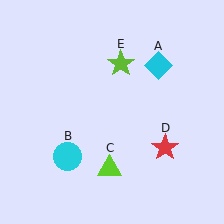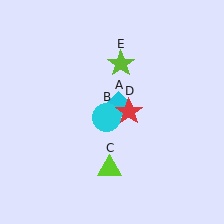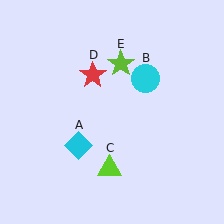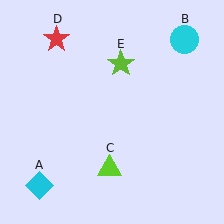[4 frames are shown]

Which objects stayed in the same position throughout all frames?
Lime triangle (object C) and lime star (object E) remained stationary.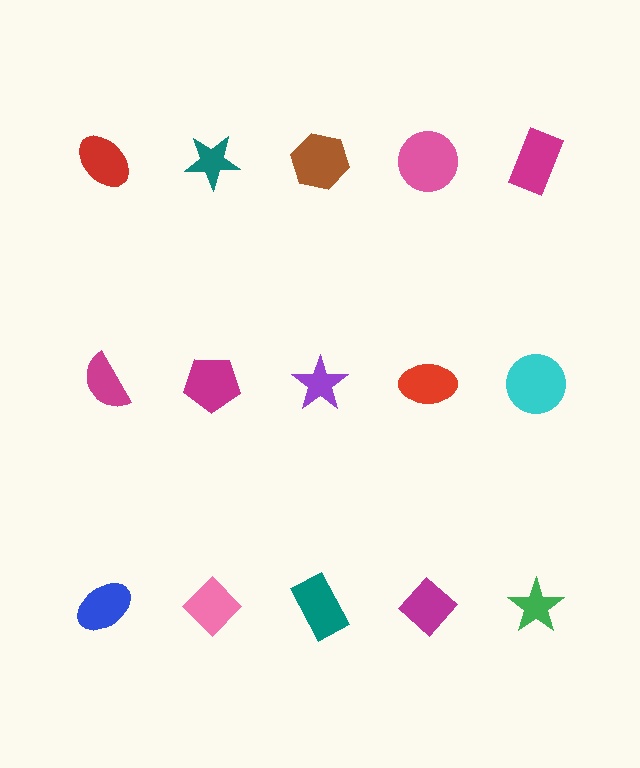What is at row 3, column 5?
A green star.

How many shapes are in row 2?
5 shapes.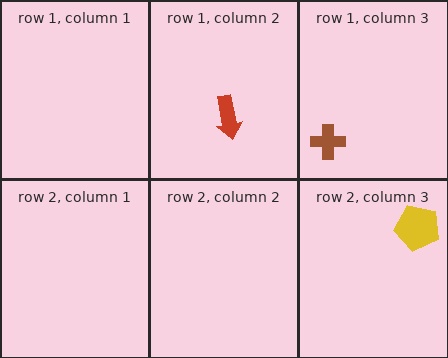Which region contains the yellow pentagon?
The row 2, column 3 region.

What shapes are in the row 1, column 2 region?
The red arrow.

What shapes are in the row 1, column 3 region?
The brown cross.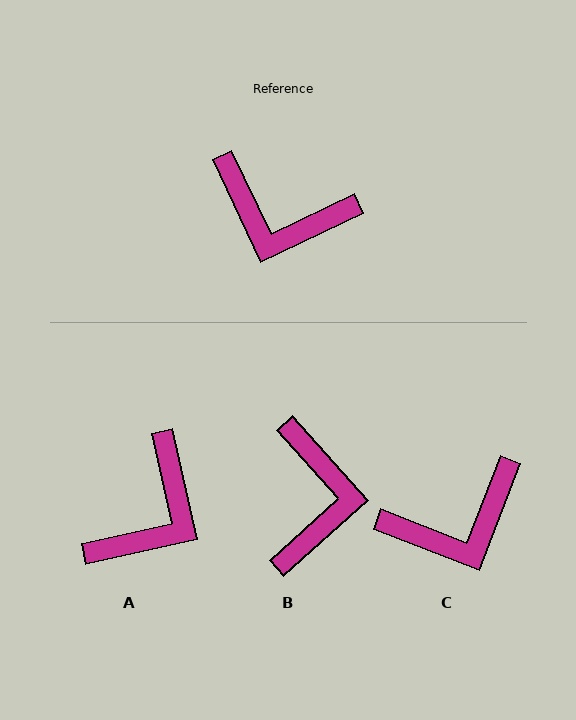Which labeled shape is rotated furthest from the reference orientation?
B, about 107 degrees away.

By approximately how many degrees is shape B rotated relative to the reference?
Approximately 107 degrees counter-clockwise.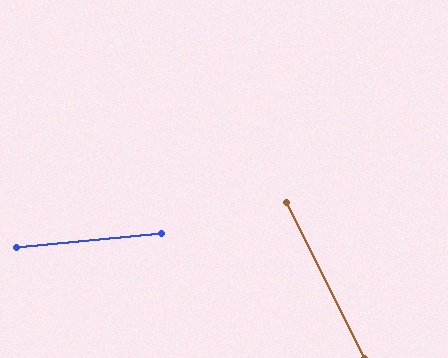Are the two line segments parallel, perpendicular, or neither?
Neither parallel nor perpendicular — they differ by about 69°.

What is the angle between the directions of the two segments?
Approximately 69 degrees.